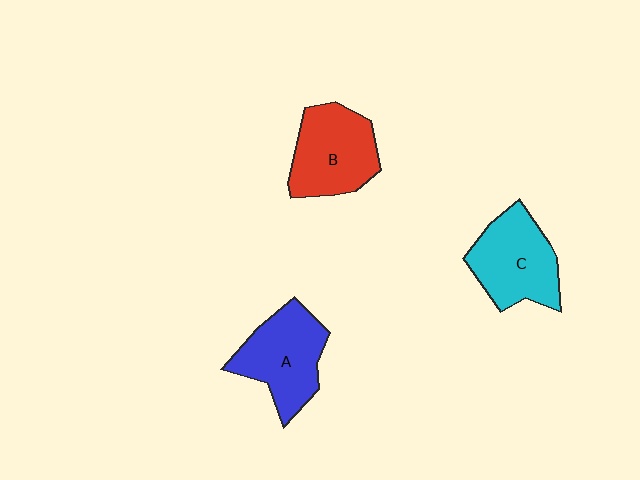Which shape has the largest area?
Shape A (blue).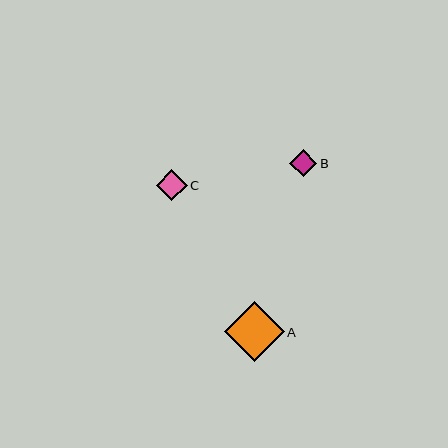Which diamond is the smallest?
Diamond B is the smallest with a size of approximately 27 pixels.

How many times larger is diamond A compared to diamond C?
Diamond A is approximately 1.9 times the size of diamond C.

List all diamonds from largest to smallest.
From largest to smallest: A, C, B.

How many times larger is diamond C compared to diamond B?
Diamond C is approximately 1.2 times the size of diamond B.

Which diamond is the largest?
Diamond A is the largest with a size of approximately 60 pixels.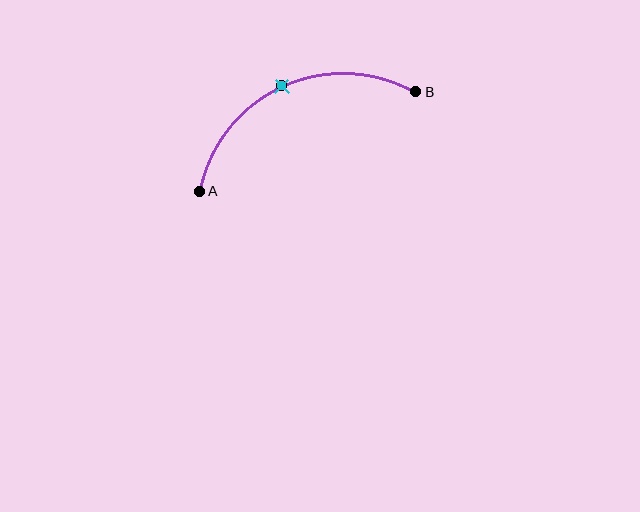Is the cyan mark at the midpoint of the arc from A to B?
Yes. The cyan mark lies on the arc at equal arc-length from both A and B — it is the arc midpoint.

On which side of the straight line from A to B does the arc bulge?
The arc bulges above the straight line connecting A and B.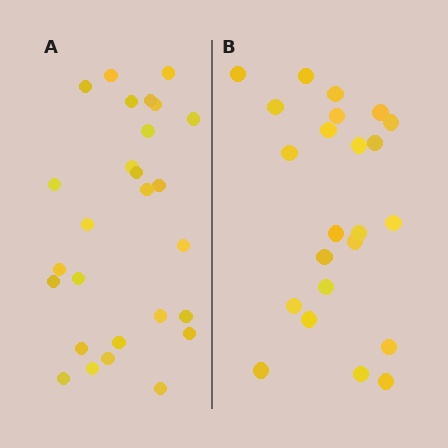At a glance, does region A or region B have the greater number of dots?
Region A (the left region) has more dots.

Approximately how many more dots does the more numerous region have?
Region A has about 4 more dots than region B.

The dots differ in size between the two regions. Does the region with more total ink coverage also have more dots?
No. Region B has more total ink coverage because its dots are larger, but region A actually contains more individual dots. Total area can be misleading — the number of items is what matters here.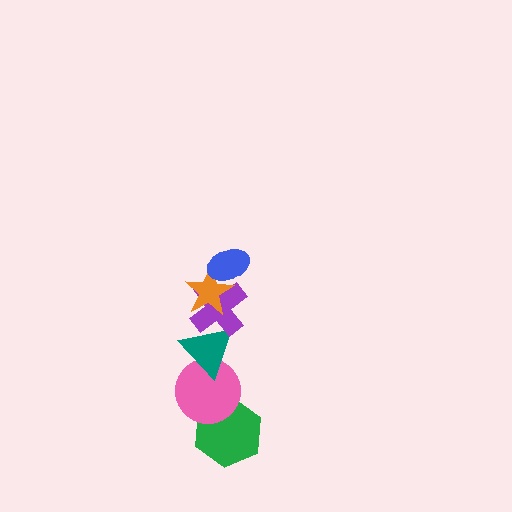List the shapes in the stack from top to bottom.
From top to bottom: the blue ellipse, the orange star, the purple cross, the teal triangle, the pink circle, the green hexagon.